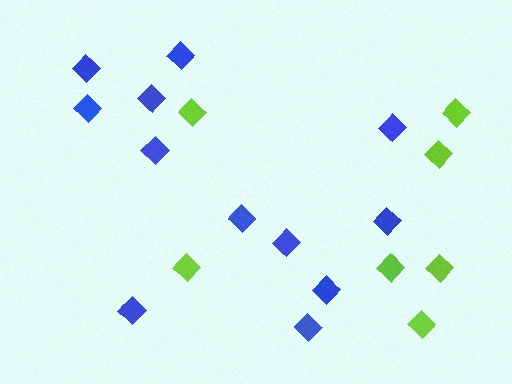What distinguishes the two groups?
There are 2 groups: one group of blue diamonds (12) and one group of lime diamonds (7).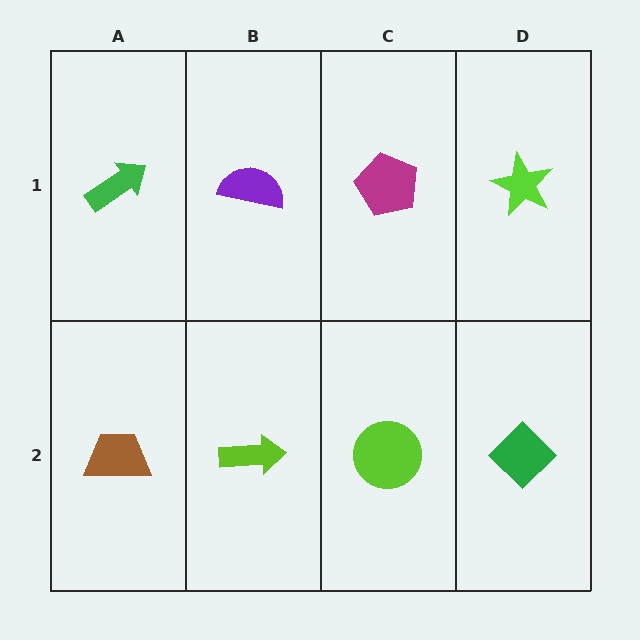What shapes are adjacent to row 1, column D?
A green diamond (row 2, column D), a magenta pentagon (row 1, column C).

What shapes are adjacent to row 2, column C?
A magenta pentagon (row 1, column C), a lime arrow (row 2, column B), a green diamond (row 2, column D).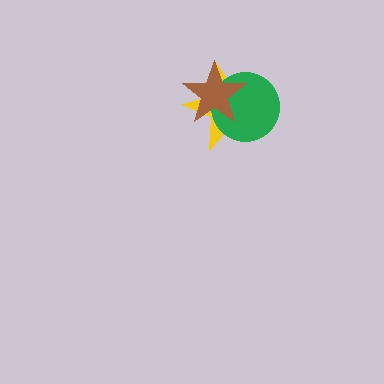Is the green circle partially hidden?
Yes, it is partially covered by another shape.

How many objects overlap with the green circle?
2 objects overlap with the green circle.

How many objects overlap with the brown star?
2 objects overlap with the brown star.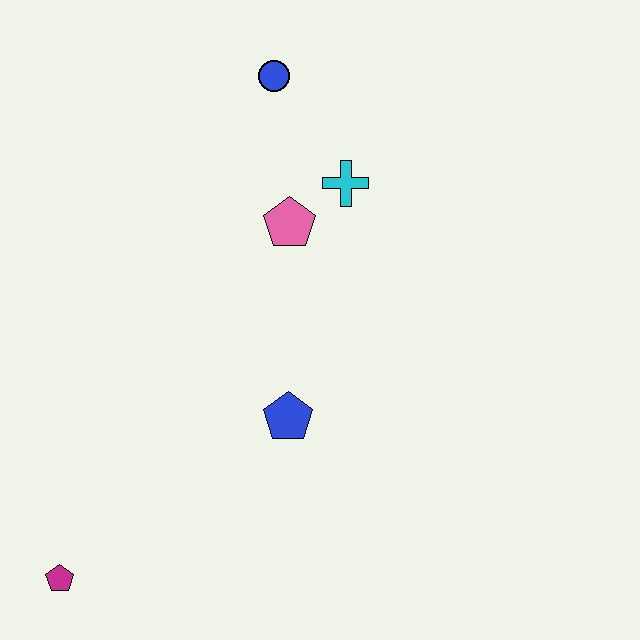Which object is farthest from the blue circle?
The magenta pentagon is farthest from the blue circle.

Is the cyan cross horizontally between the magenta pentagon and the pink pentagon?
No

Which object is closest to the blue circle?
The cyan cross is closest to the blue circle.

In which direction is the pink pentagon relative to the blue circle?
The pink pentagon is below the blue circle.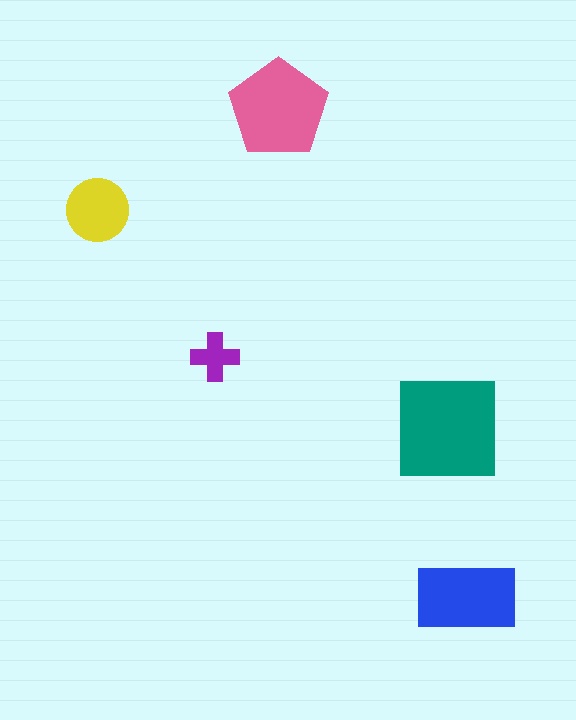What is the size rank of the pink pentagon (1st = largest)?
2nd.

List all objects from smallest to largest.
The purple cross, the yellow circle, the blue rectangle, the pink pentagon, the teal square.